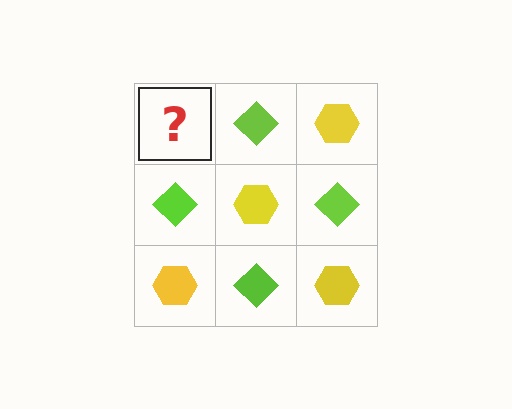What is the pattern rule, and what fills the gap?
The rule is that it alternates yellow hexagon and lime diamond in a checkerboard pattern. The gap should be filled with a yellow hexagon.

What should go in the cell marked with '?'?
The missing cell should contain a yellow hexagon.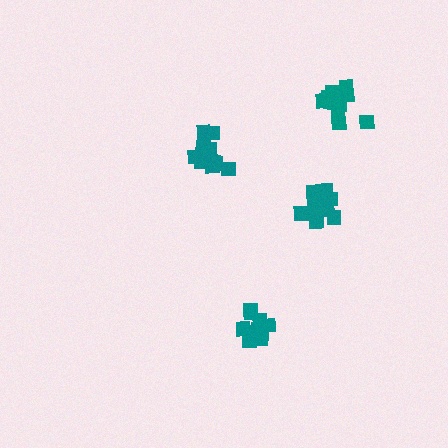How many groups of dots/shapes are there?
There are 4 groups.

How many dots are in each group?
Group 1: 14 dots, Group 2: 18 dots, Group 3: 18 dots, Group 4: 14 dots (64 total).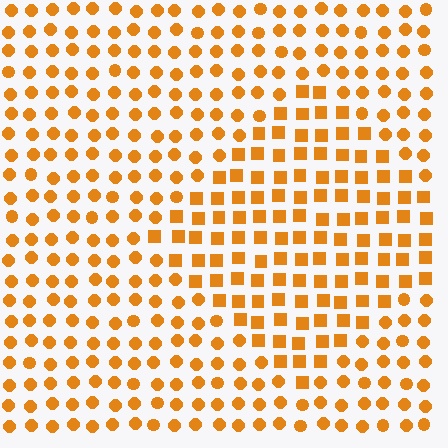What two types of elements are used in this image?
The image uses squares inside the diamond region and circles outside it.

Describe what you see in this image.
The image is filled with small orange elements arranged in a uniform grid. A diamond-shaped region contains squares, while the surrounding area contains circles. The boundary is defined purely by the change in element shape.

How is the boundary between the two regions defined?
The boundary is defined by a change in element shape: squares inside vs. circles outside. All elements share the same color and spacing.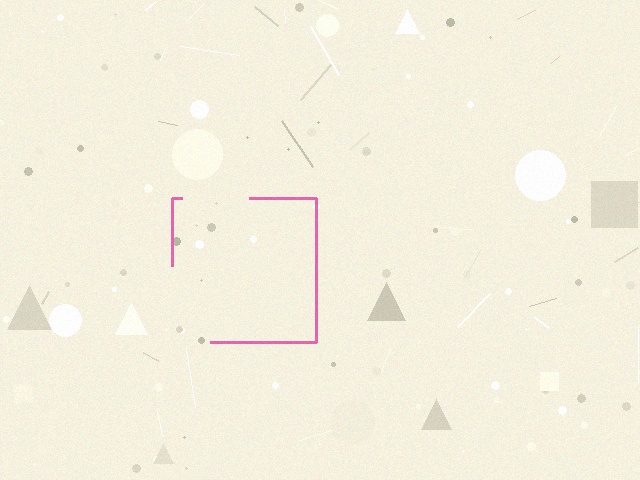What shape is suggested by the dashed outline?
The dashed outline suggests a square.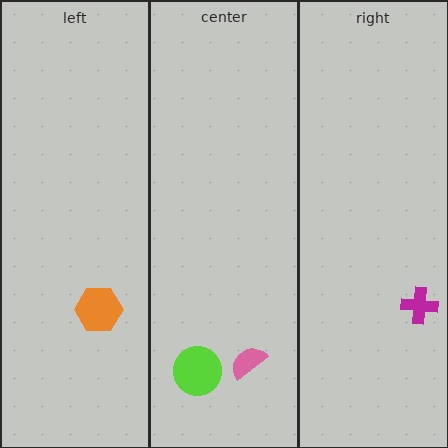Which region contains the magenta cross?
The right region.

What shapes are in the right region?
The magenta cross.